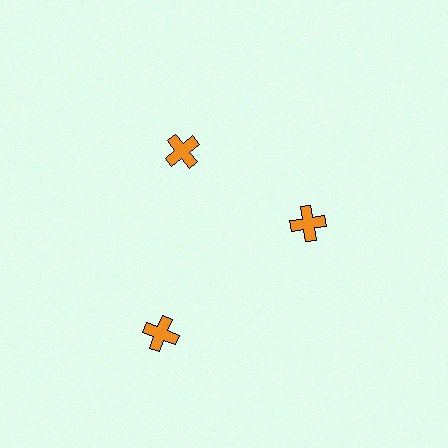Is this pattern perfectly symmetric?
No. The 3 orange crosses are arranged in a ring, but one element near the 7 o'clock position is pushed outward from the center, breaking the 3-fold rotational symmetry.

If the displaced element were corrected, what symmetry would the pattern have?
It would have 3-fold rotational symmetry — the pattern would map onto itself every 120 degrees.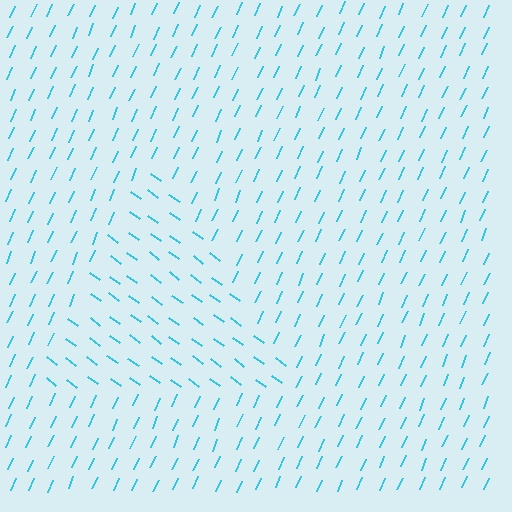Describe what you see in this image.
The image is filled with small cyan line segments. A triangle region in the image has lines oriented differently from the surrounding lines, creating a visible texture boundary.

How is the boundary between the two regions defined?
The boundary is defined purely by a change in line orientation (approximately 77 degrees difference). All lines are the same color and thickness.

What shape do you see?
I see a triangle.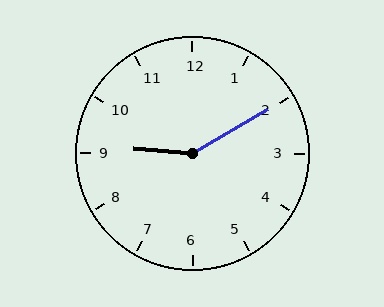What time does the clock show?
9:10.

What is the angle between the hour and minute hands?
Approximately 145 degrees.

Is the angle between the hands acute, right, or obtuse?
It is obtuse.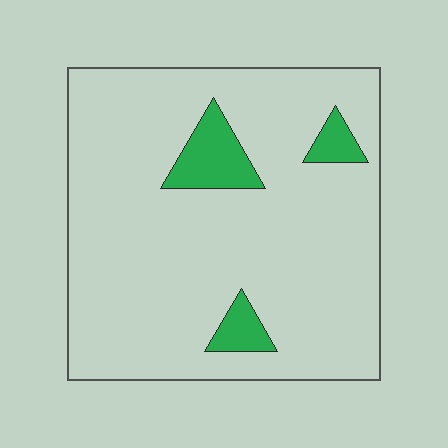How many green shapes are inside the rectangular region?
3.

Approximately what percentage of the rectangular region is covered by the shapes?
Approximately 10%.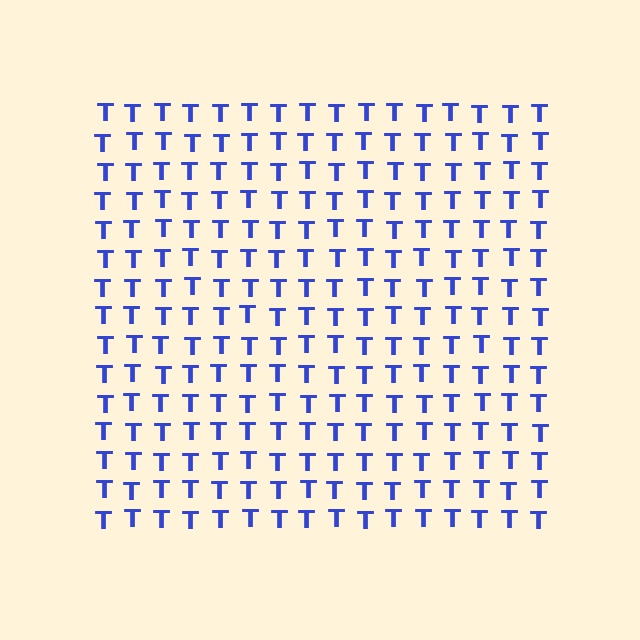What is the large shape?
The large shape is a square.